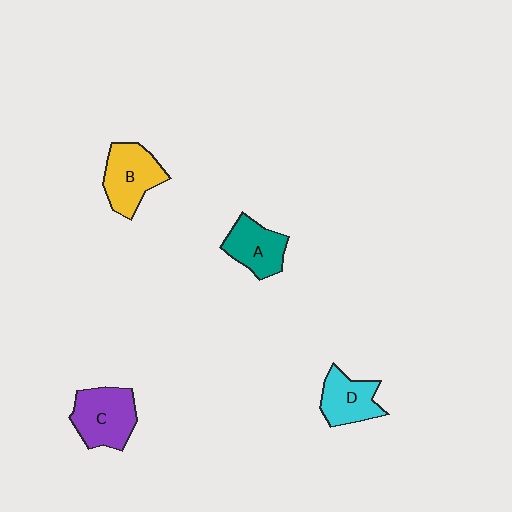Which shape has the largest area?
Shape C (purple).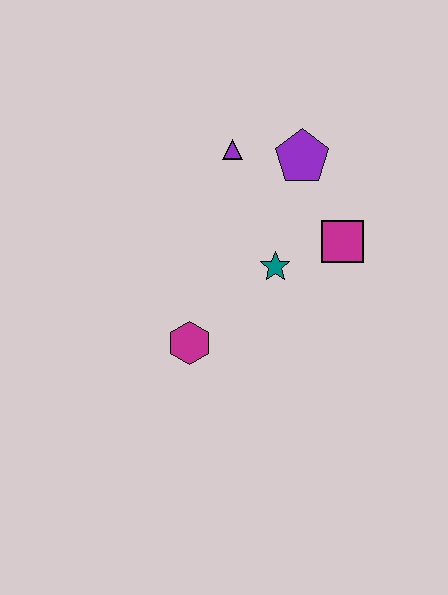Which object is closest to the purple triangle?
The purple pentagon is closest to the purple triangle.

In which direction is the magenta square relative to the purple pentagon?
The magenta square is below the purple pentagon.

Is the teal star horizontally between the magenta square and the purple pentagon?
No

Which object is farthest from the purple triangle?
The magenta hexagon is farthest from the purple triangle.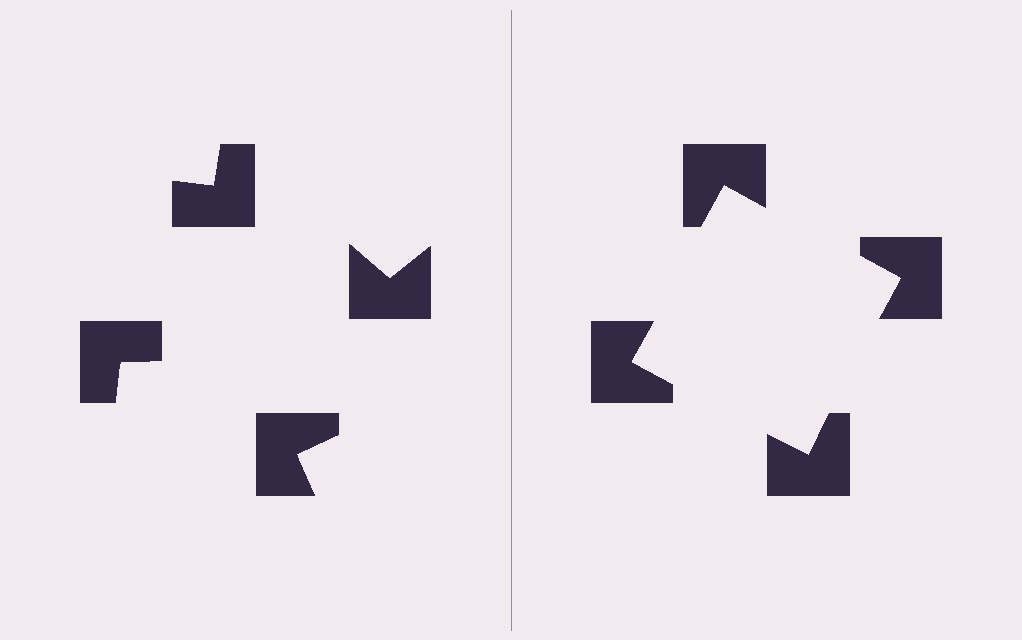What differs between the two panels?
The notched squares are positioned identically on both sides; only the wedge orientations differ. On the right they align to a square; on the left they are misaligned.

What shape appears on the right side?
An illusory square.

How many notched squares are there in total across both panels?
8 — 4 on each side.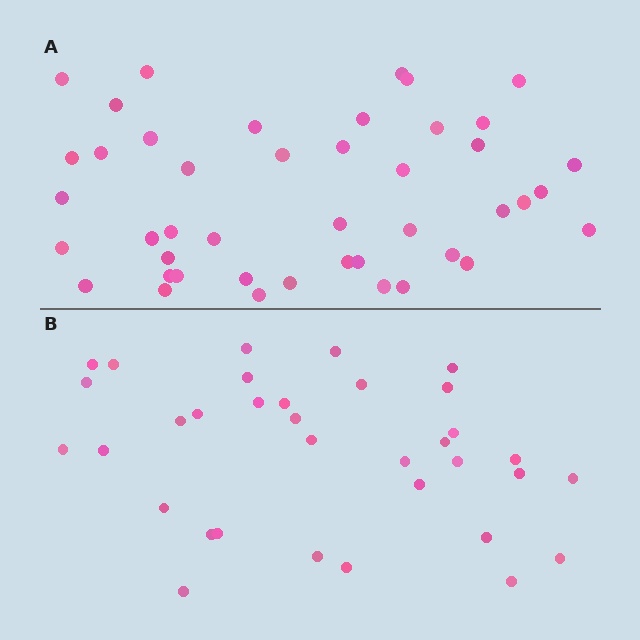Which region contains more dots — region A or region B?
Region A (the top region) has more dots.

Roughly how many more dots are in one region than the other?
Region A has roughly 10 or so more dots than region B.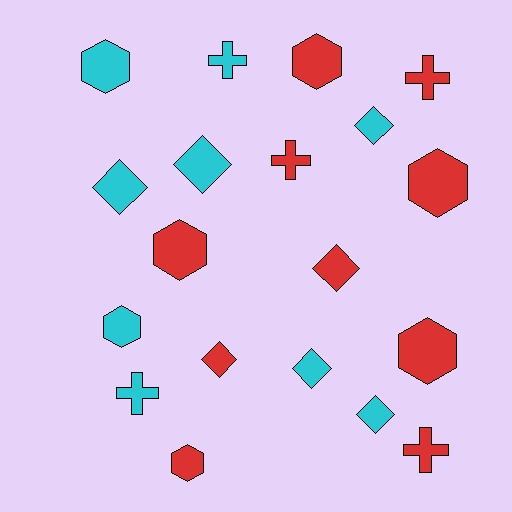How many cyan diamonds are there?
There are 5 cyan diamonds.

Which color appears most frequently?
Red, with 10 objects.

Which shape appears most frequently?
Hexagon, with 7 objects.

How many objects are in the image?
There are 19 objects.